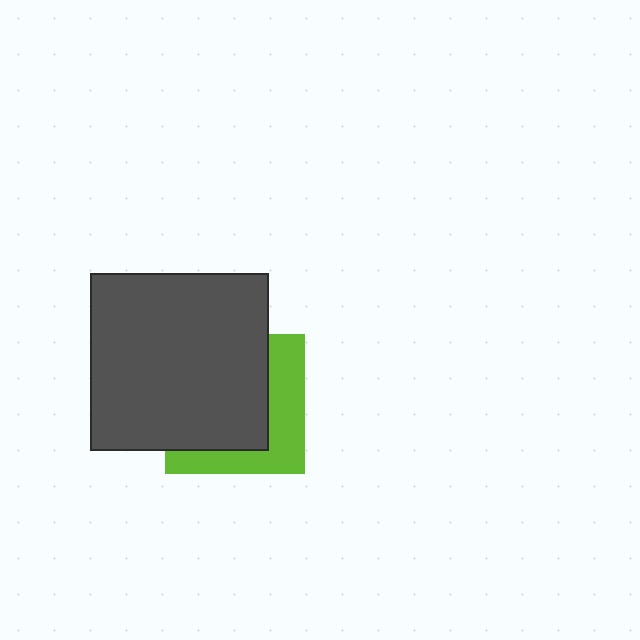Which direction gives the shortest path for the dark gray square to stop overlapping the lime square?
Moving toward the upper-left gives the shortest separation.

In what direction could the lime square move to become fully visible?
The lime square could move toward the lower-right. That would shift it out from behind the dark gray square entirely.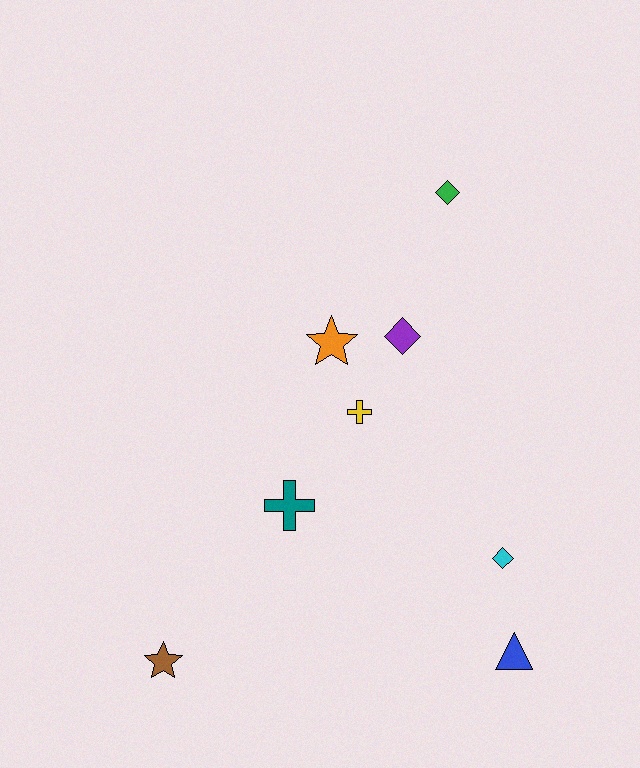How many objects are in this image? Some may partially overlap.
There are 8 objects.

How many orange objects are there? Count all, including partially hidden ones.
There is 1 orange object.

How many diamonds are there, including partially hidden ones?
There are 3 diamonds.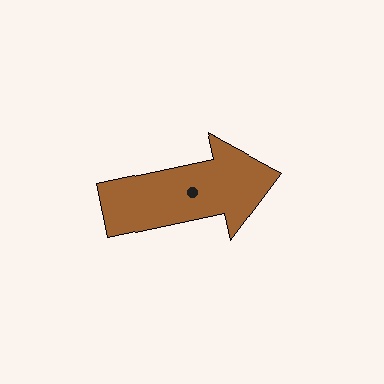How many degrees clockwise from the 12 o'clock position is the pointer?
Approximately 78 degrees.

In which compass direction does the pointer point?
East.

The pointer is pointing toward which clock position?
Roughly 3 o'clock.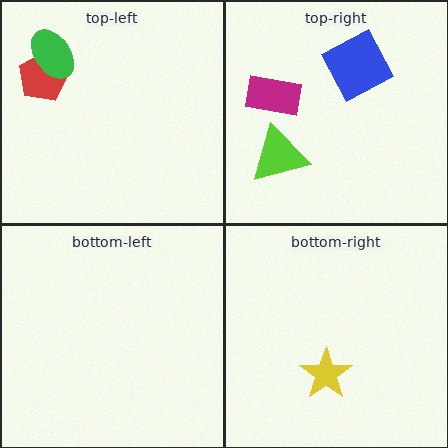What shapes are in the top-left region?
The red pentagon, the green ellipse.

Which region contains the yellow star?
The bottom-right region.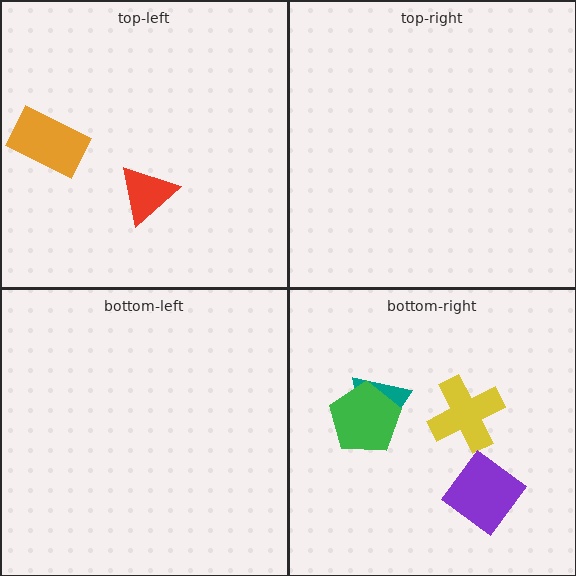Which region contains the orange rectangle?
The top-left region.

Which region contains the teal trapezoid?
The bottom-right region.